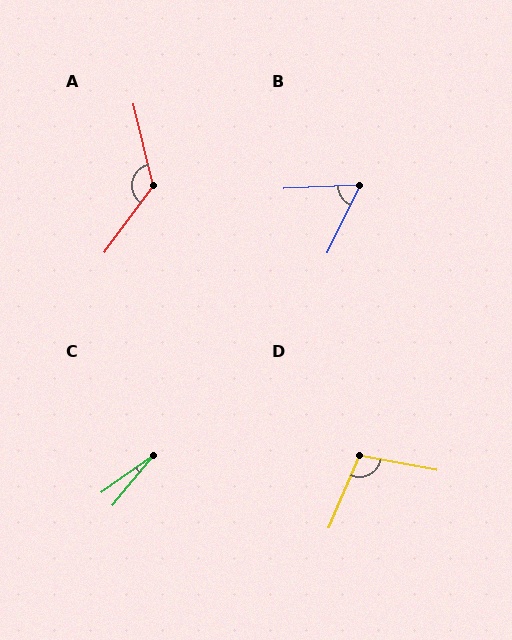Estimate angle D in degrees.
Approximately 102 degrees.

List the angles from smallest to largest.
C (15°), B (62°), D (102°), A (131°).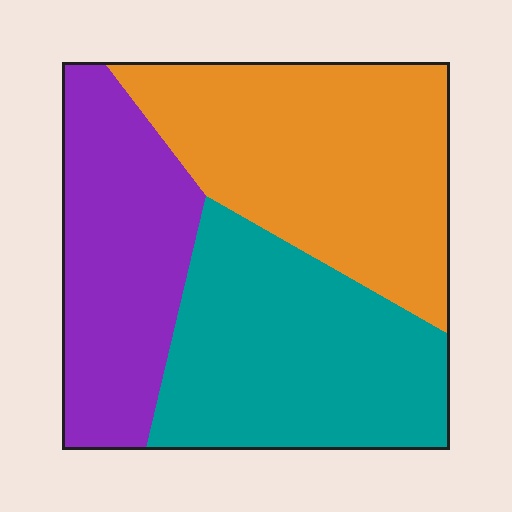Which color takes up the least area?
Purple, at roughly 25%.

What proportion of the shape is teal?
Teal takes up between a quarter and a half of the shape.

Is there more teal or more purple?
Teal.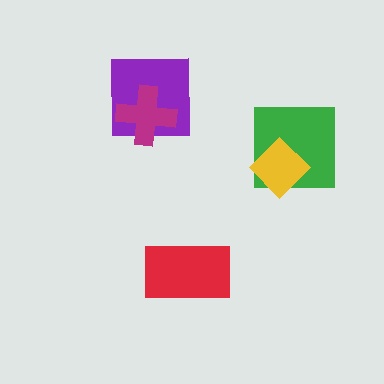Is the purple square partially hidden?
Yes, it is partially covered by another shape.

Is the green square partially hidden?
Yes, it is partially covered by another shape.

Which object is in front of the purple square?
The magenta cross is in front of the purple square.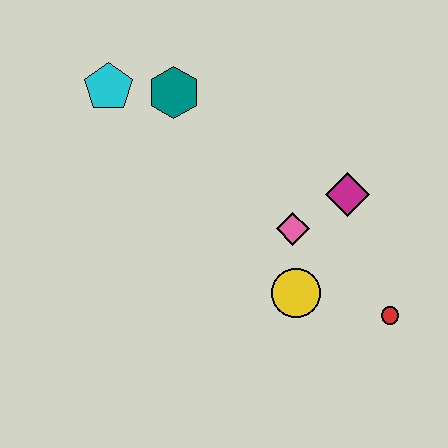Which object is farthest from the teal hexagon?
The red circle is farthest from the teal hexagon.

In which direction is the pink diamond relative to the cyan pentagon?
The pink diamond is to the right of the cyan pentagon.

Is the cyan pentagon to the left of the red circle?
Yes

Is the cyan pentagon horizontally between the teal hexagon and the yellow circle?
No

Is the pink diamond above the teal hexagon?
No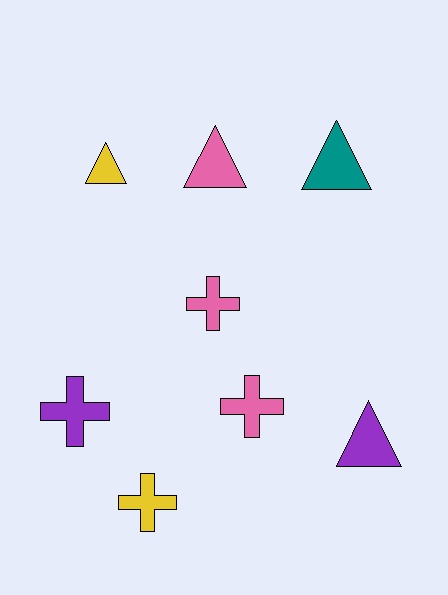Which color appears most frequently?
Pink, with 3 objects.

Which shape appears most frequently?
Triangle, with 4 objects.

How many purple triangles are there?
There is 1 purple triangle.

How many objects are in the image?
There are 8 objects.